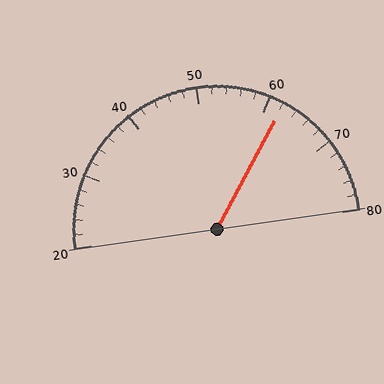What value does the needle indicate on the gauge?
The needle indicates approximately 62.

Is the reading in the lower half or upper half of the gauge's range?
The reading is in the upper half of the range (20 to 80).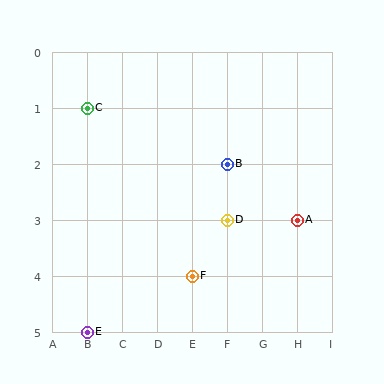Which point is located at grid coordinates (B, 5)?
Point E is at (B, 5).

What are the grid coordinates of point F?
Point F is at grid coordinates (E, 4).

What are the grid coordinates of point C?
Point C is at grid coordinates (B, 1).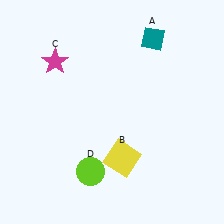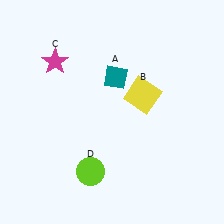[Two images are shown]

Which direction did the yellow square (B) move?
The yellow square (B) moved up.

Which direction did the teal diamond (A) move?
The teal diamond (A) moved down.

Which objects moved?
The objects that moved are: the teal diamond (A), the yellow square (B).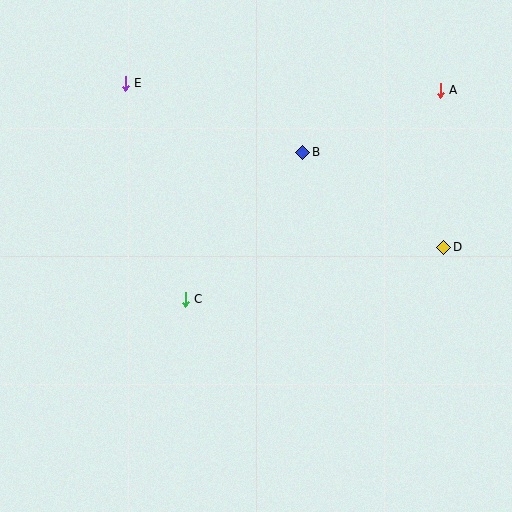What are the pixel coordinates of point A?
Point A is at (440, 90).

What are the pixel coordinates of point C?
Point C is at (185, 299).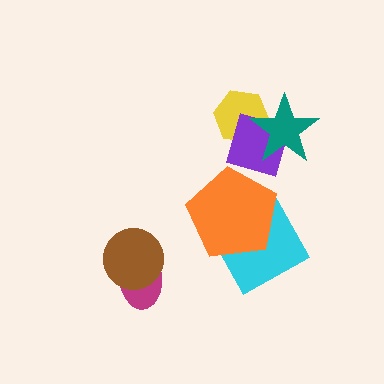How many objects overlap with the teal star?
2 objects overlap with the teal star.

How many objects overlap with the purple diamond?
3 objects overlap with the purple diamond.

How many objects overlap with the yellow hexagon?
2 objects overlap with the yellow hexagon.